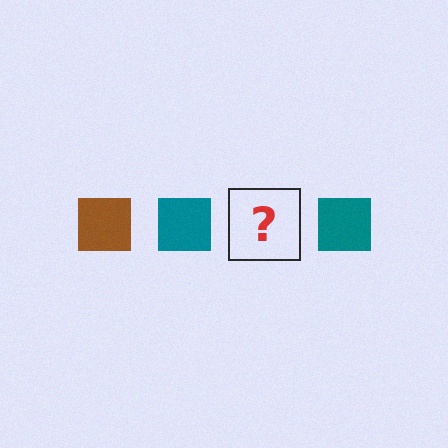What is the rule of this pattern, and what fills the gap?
The rule is that the pattern cycles through brown, teal squares. The gap should be filled with a brown square.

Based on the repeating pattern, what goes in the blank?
The blank should be a brown square.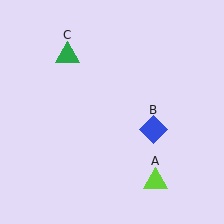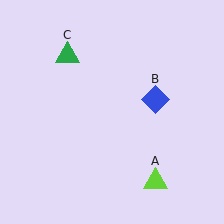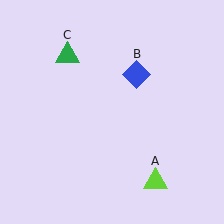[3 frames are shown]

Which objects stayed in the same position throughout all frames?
Lime triangle (object A) and green triangle (object C) remained stationary.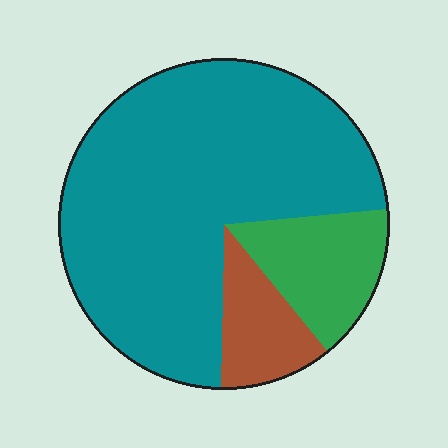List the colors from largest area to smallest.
From largest to smallest: teal, green, brown.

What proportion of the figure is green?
Green covers 16% of the figure.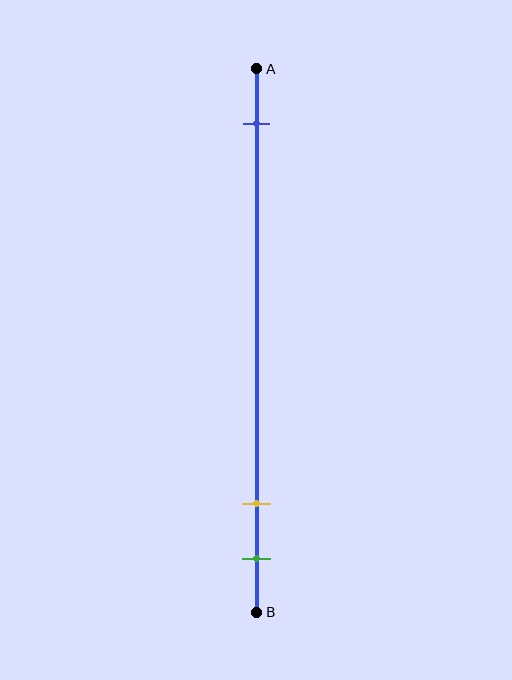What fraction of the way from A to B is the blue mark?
The blue mark is approximately 10% (0.1) of the way from A to B.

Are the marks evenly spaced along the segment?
No, the marks are not evenly spaced.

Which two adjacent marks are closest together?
The yellow and green marks are the closest adjacent pair.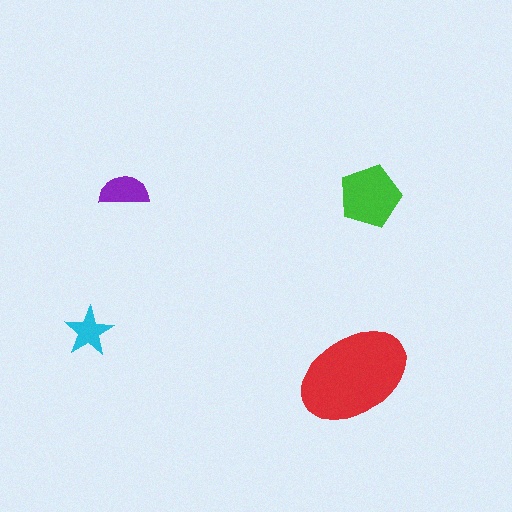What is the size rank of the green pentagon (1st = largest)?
2nd.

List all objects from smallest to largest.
The cyan star, the purple semicircle, the green pentagon, the red ellipse.